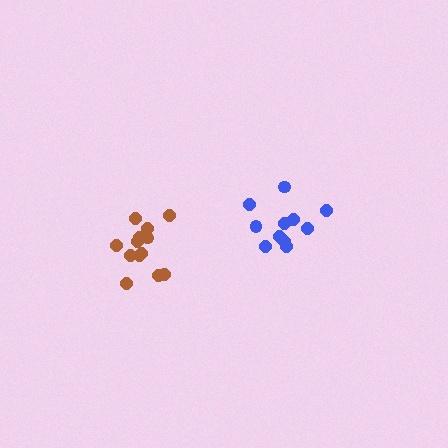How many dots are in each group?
Group 1: 11 dots, Group 2: 13 dots (24 total).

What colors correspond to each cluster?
The clusters are colored: blue, brown.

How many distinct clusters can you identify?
There are 2 distinct clusters.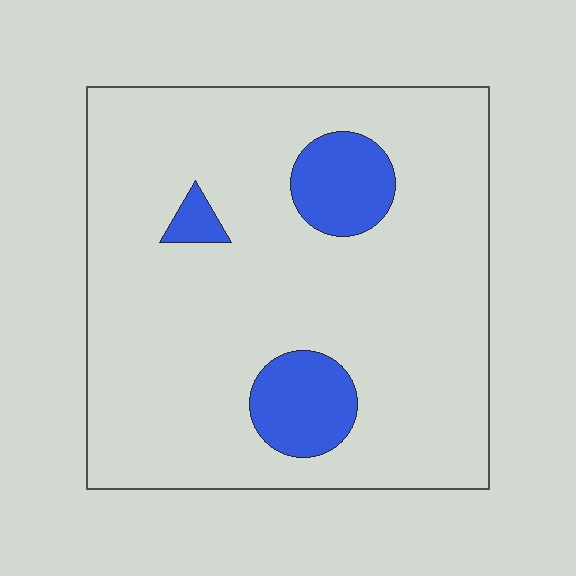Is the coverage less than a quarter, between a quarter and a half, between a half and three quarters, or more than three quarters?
Less than a quarter.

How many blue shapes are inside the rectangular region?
3.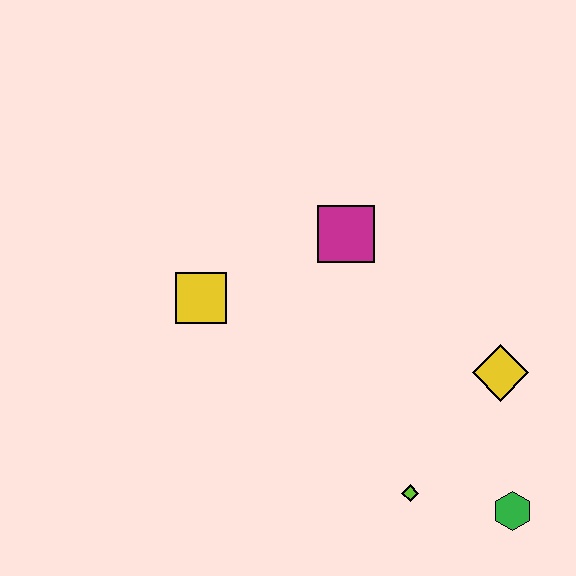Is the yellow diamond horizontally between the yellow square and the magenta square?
No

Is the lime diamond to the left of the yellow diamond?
Yes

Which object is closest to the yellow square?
The magenta square is closest to the yellow square.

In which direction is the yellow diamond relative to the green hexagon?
The yellow diamond is above the green hexagon.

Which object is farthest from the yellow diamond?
The yellow square is farthest from the yellow diamond.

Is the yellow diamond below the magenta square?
Yes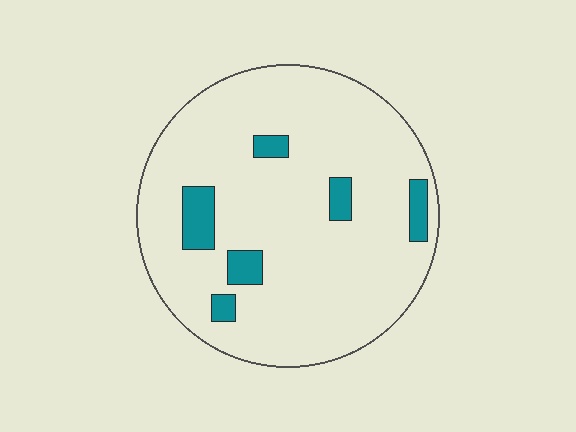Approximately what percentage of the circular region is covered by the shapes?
Approximately 10%.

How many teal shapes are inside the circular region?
6.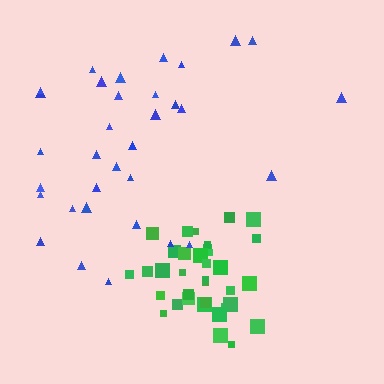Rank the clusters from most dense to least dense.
green, blue.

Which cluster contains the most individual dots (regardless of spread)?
Green (35).